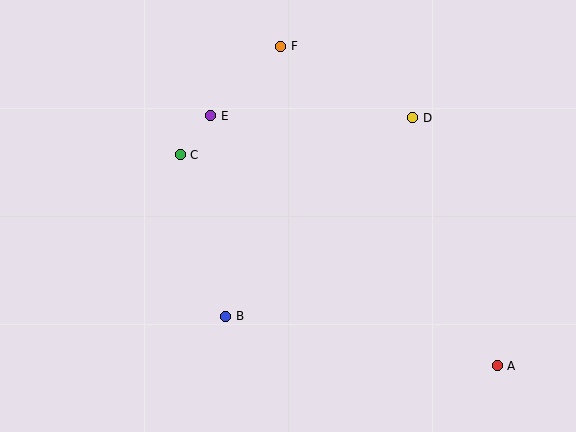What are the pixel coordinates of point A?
Point A is at (497, 366).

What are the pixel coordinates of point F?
Point F is at (281, 46).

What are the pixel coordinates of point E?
Point E is at (211, 116).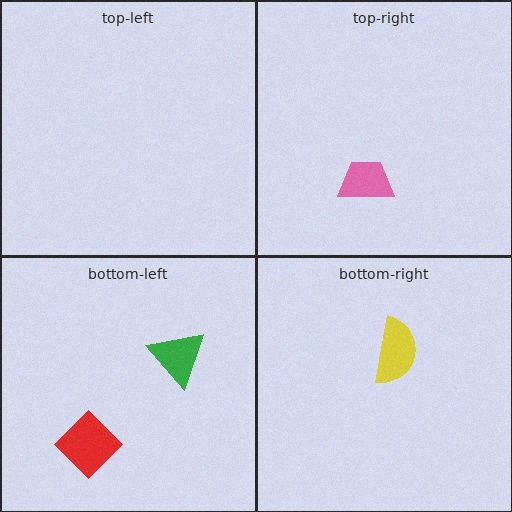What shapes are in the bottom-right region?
The yellow semicircle.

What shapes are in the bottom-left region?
The red diamond, the green triangle.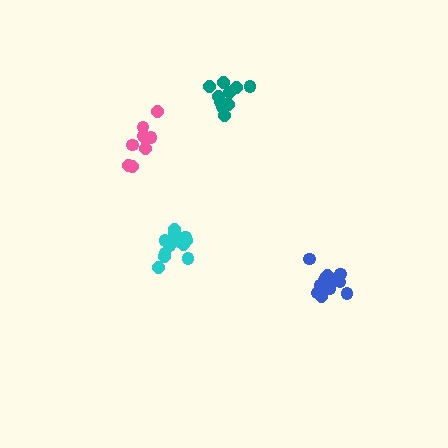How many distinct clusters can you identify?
There are 4 distinct clusters.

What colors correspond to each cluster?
The clusters are colored: cyan, pink, blue, teal.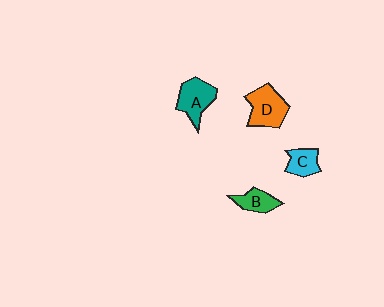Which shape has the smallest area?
Shape B (green).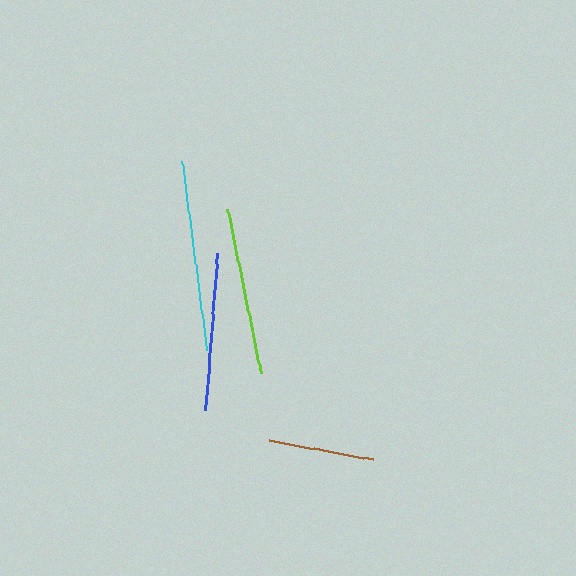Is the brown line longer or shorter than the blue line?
The blue line is longer than the brown line.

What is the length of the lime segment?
The lime segment is approximately 167 pixels long.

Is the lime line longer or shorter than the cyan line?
The cyan line is longer than the lime line.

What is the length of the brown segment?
The brown segment is approximately 105 pixels long.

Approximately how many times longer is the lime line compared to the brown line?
The lime line is approximately 1.6 times the length of the brown line.